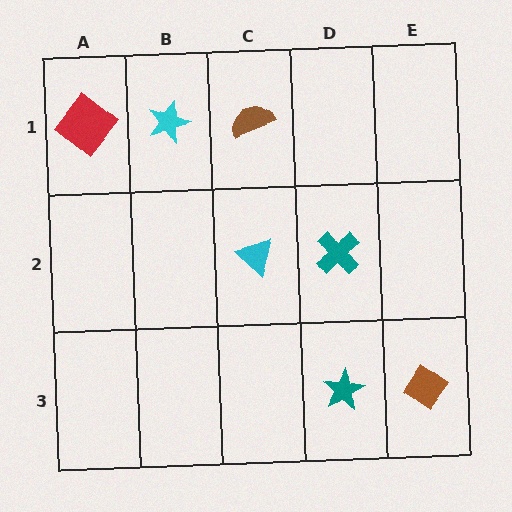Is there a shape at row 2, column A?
No, that cell is empty.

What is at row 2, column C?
A cyan triangle.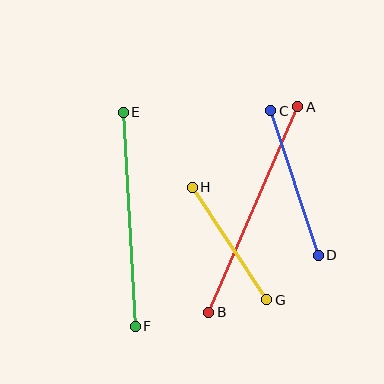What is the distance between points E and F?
The distance is approximately 214 pixels.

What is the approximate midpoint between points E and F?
The midpoint is at approximately (129, 219) pixels.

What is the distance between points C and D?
The distance is approximately 152 pixels.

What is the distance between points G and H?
The distance is approximately 135 pixels.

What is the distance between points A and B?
The distance is approximately 224 pixels.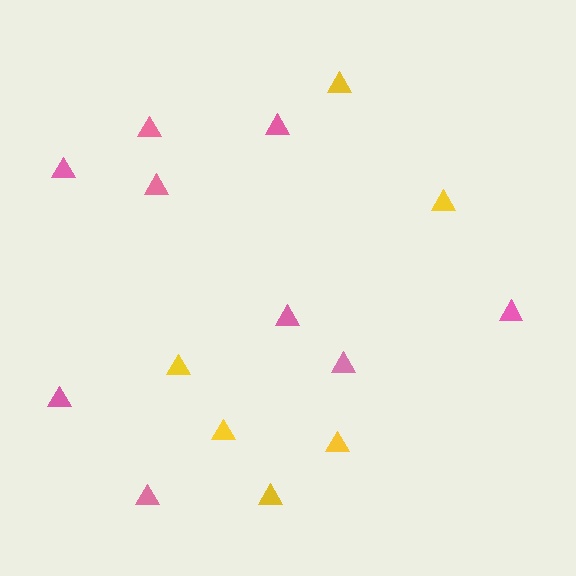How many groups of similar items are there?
There are 2 groups: one group of yellow triangles (6) and one group of pink triangles (9).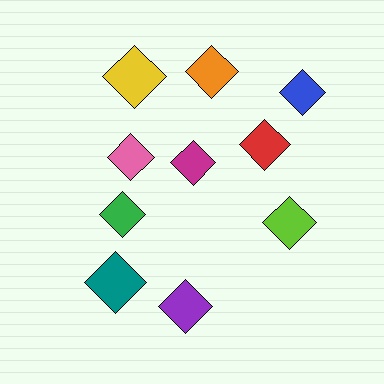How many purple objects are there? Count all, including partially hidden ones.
There is 1 purple object.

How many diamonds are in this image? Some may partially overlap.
There are 10 diamonds.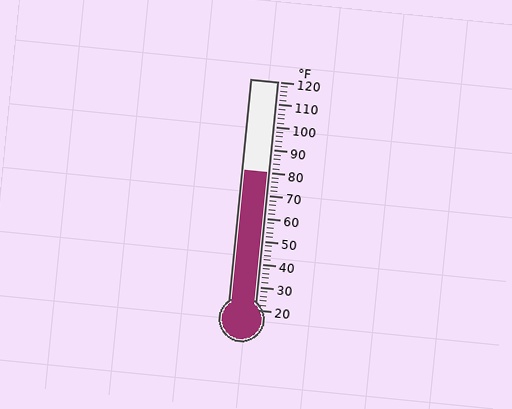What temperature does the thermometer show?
The thermometer shows approximately 80°F.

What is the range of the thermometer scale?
The thermometer scale ranges from 20°F to 120°F.